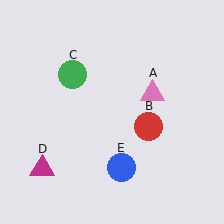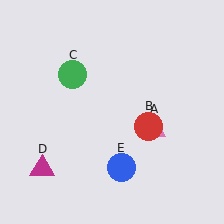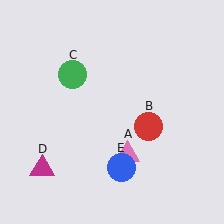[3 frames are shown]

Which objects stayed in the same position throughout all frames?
Red circle (object B) and green circle (object C) and magenta triangle (object D) and blue circle (object E) remained stationary.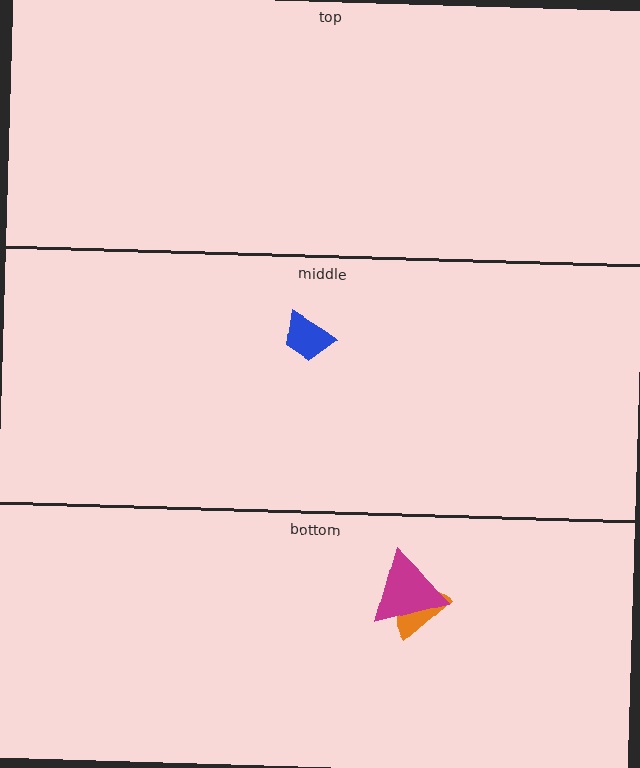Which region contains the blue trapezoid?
The middle region.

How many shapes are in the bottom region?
2.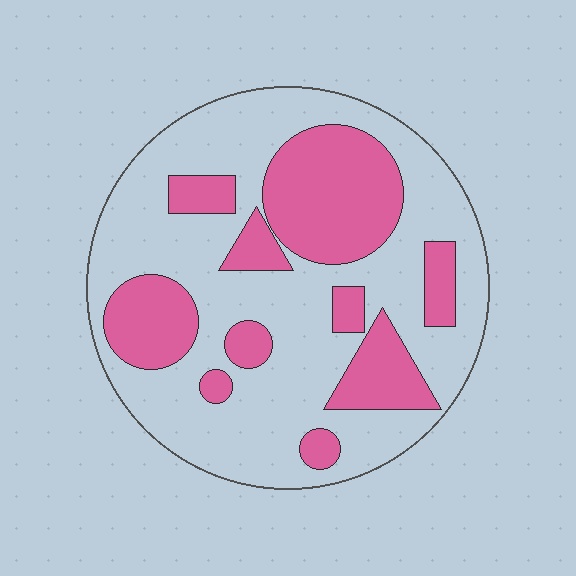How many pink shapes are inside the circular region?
10.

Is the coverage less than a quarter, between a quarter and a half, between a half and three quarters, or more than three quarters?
Between a quarter and a half.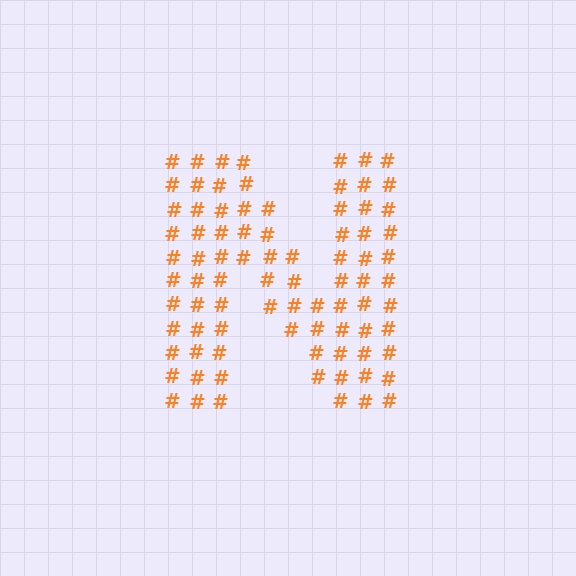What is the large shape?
The large shape is the letter N.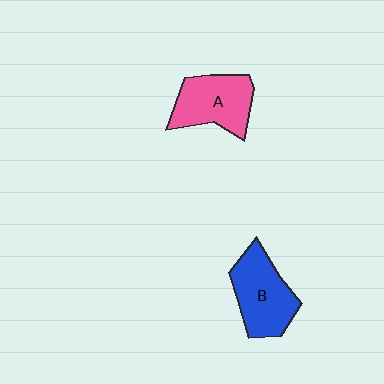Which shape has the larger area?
Shape B (blue).